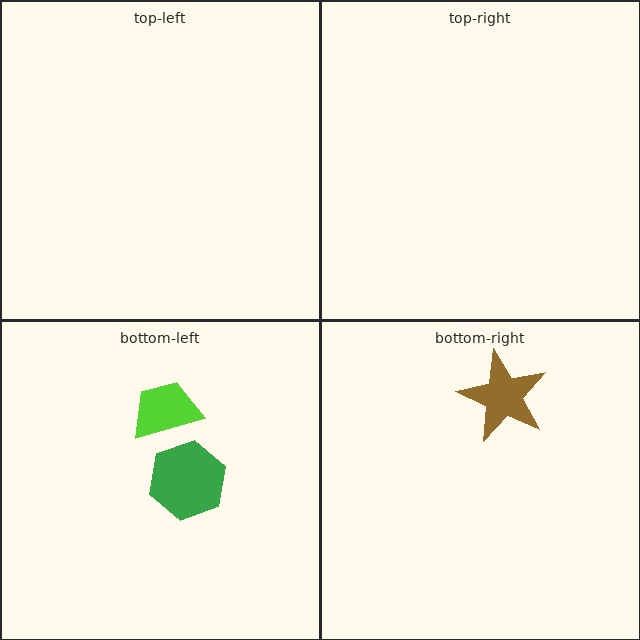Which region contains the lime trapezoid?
The bottom-left region.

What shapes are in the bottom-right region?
The brown star.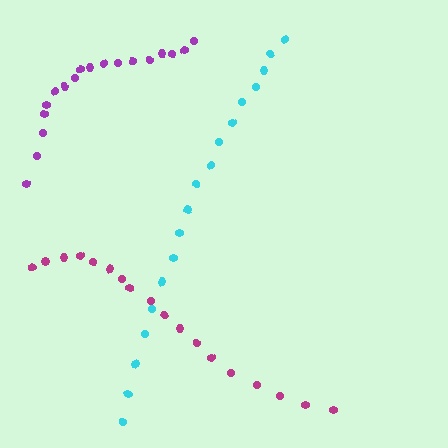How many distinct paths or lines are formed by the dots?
There are 3 distinct paths.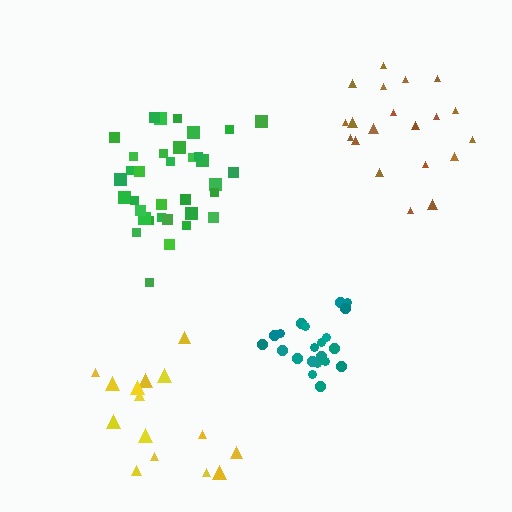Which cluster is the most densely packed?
Teal.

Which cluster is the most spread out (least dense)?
Yellow.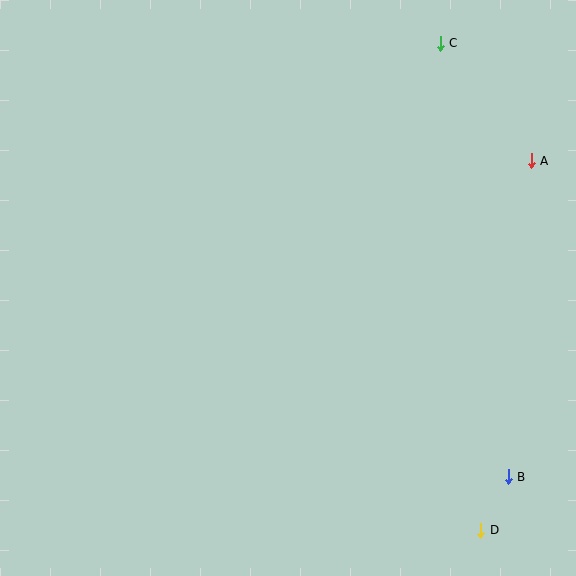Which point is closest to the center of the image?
Point A at (531, 161) is closest to the center.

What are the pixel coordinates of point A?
Point A is at (531, 161).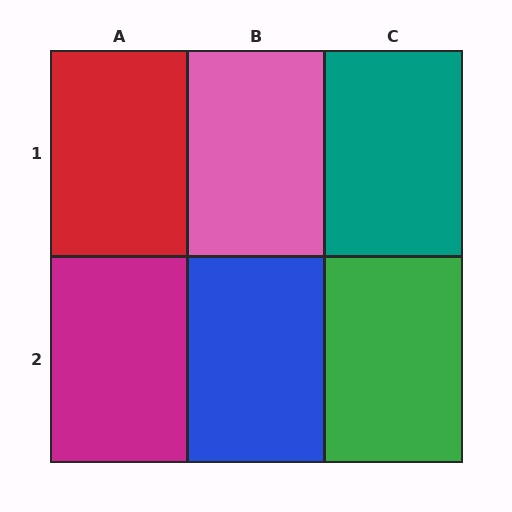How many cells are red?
1 cell is red.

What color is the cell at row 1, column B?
Pink.